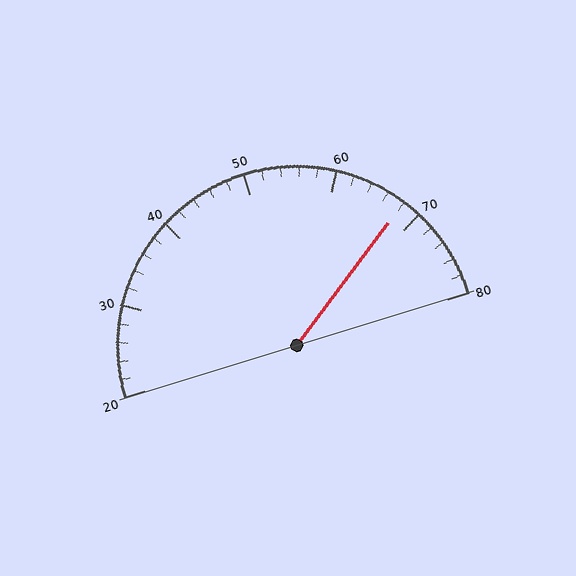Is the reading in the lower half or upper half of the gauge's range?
The reading is in the upper half of the range (20 to 80).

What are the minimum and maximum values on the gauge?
The gauge ranges from 20 to 80.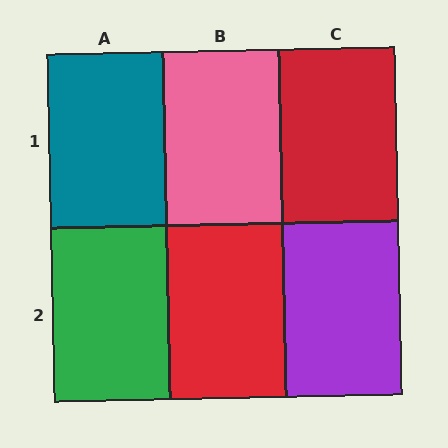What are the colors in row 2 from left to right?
Green, red, purple.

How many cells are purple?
1 cell is purple.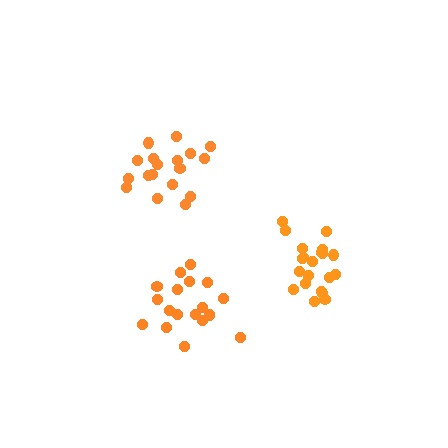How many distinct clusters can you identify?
There are 3 distinct clusters.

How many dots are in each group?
Group 1: 21 dots, Group 2: 18 dots, Group 3: 19 dots (58 total).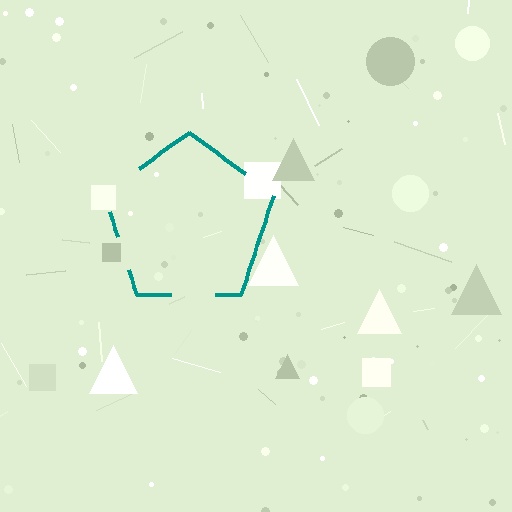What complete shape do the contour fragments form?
The contour fragments form a pentagon.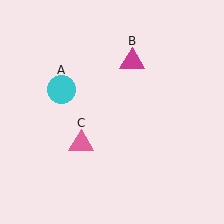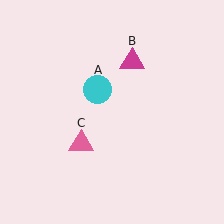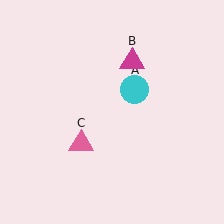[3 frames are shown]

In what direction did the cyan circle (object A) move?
The cyan circle (object A) moved right.